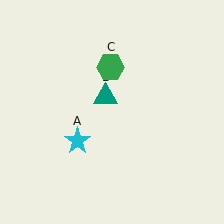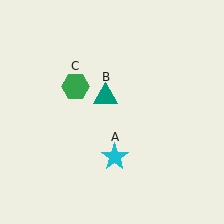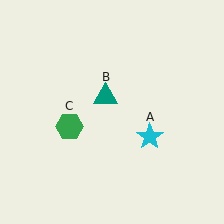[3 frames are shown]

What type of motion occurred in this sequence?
The cyan star (object A), green hexagon (object C) rotated counterclockwise around the center of the scene.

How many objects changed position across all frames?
2 objects changed position: cyan star (object A), green hexagon (object C).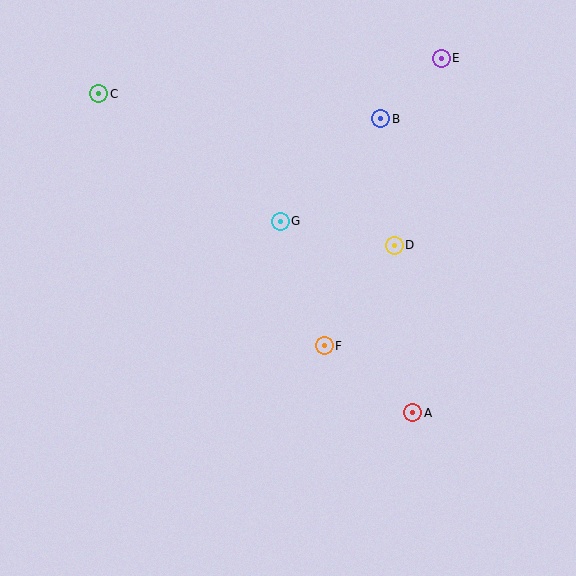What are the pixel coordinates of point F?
Point F is at (324, 346).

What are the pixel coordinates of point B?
Point B is at (381, 119).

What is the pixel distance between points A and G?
The distance between A and G is 233 pixels.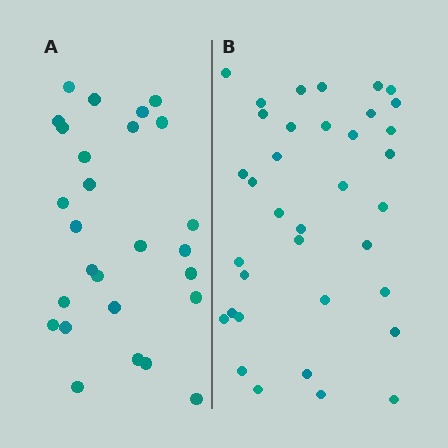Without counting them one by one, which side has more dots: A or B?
Region B (the right region) has more dots.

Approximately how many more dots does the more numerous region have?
Region B has roughly 8 or so more dots than region A.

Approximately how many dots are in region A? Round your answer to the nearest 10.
About 30 dots. (The exact count is 27, which rounds to 30.)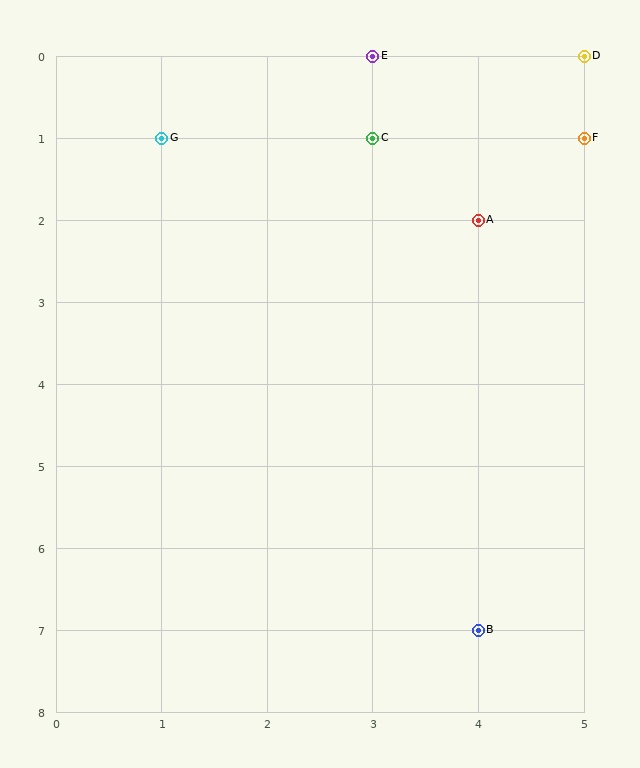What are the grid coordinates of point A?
Point A is at grid coordinates (4, 2).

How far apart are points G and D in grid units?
Points G and D are 4 columns and 1 row apart (about 4.1 grid units diagonally).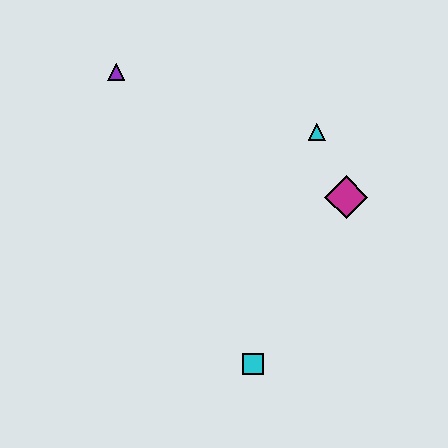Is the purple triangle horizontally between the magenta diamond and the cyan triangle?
No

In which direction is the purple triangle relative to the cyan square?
The purple triangle is above the cyan square.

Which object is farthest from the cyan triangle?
The cyan square is farthest from the cyan triangle.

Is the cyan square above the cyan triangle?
No